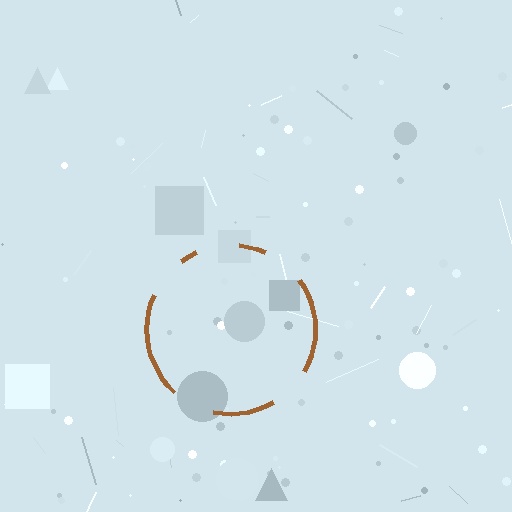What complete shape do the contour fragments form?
The contour fragments form a circle.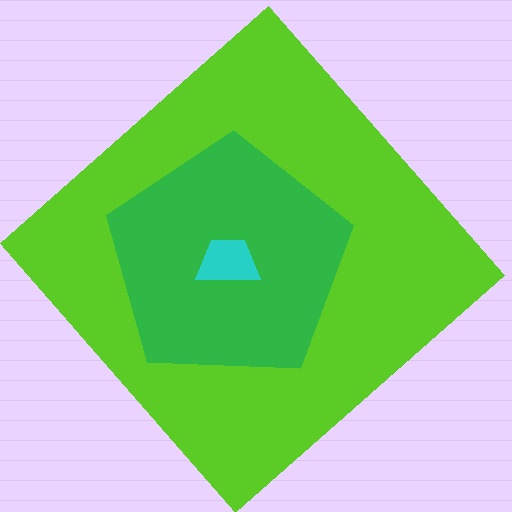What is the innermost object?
The cyan trapezoid.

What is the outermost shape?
The lime diamond.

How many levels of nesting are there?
3.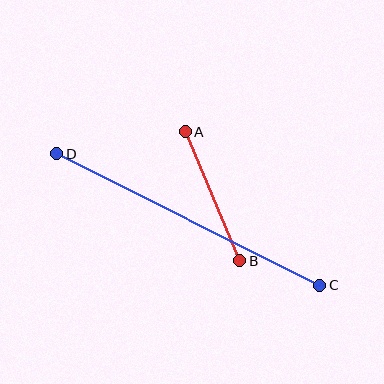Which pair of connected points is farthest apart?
Points C and D are farthest apart.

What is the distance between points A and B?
The distance is approximately 140 pixels.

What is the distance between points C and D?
The distance is approximately 294 pixels.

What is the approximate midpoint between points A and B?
The midpoint is at approximately (212, 196) pixels.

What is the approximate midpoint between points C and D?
The midpoint is at approximately (188, 220) pixels.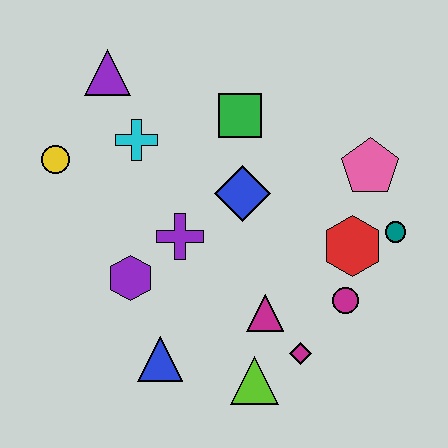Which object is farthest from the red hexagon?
The yellow circle is farthest from the red hexagon.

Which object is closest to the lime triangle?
The magenta diamond is closest to the lime triangle.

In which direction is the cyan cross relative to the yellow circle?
The cyan cross is to the right of the yellow circle.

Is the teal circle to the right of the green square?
Yes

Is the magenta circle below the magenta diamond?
No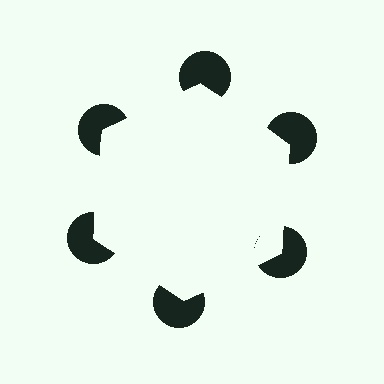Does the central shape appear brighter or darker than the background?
It typically appears slightly brighter than the background, even though no actual brightness change is drawn.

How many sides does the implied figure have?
6 sides.